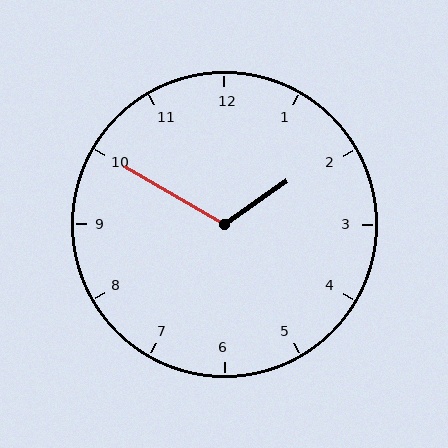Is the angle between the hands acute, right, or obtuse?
It is obtuse.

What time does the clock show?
1:50.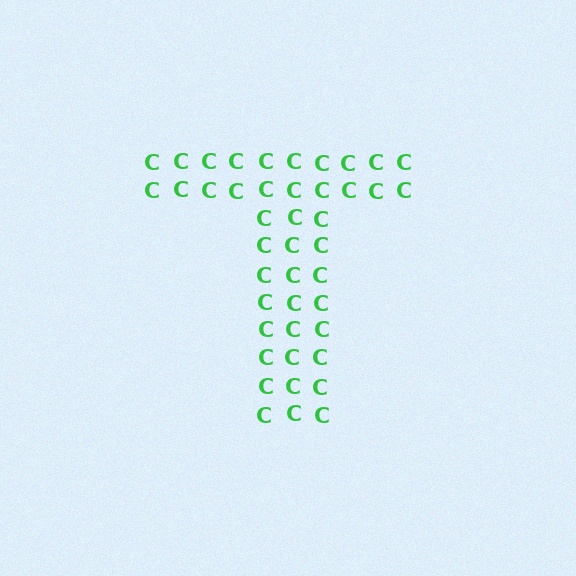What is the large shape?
The large shape is the letter T.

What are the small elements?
The small elements are letter C's.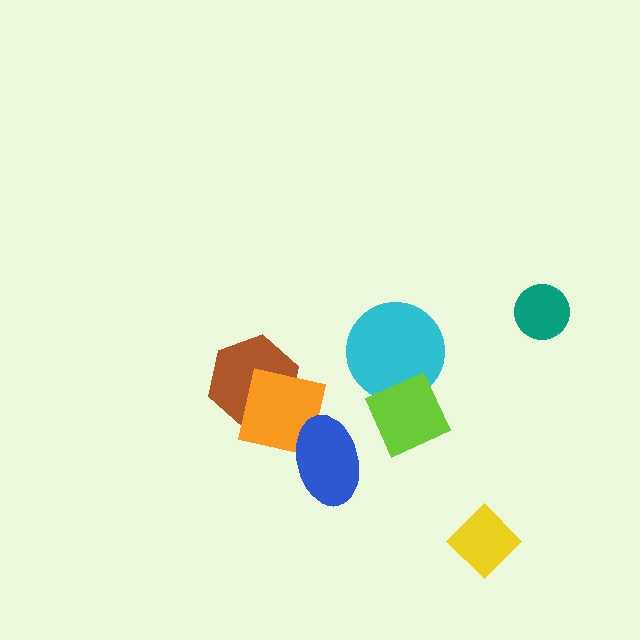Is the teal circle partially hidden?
No, no other shape covers it.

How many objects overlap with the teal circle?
0 objects overlap with the teal circle.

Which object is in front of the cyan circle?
The lime square is in front of the cyan circle.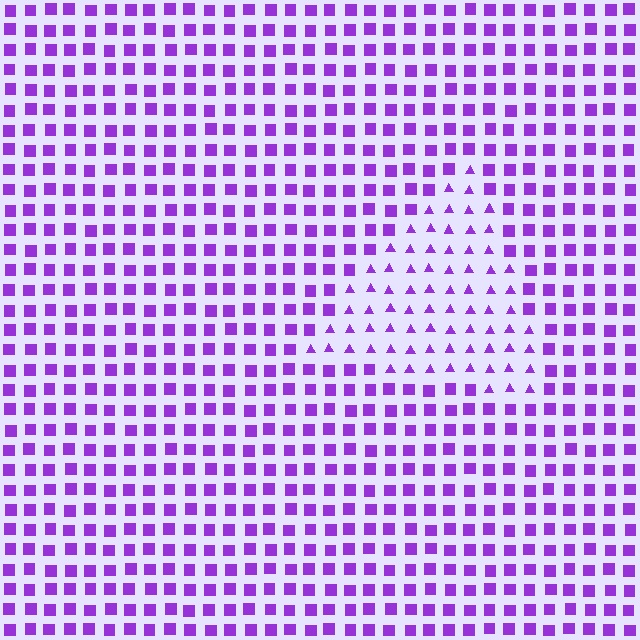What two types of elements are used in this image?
The image uses triangles inside the triangle region and squares outside it.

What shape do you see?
I see a triangle.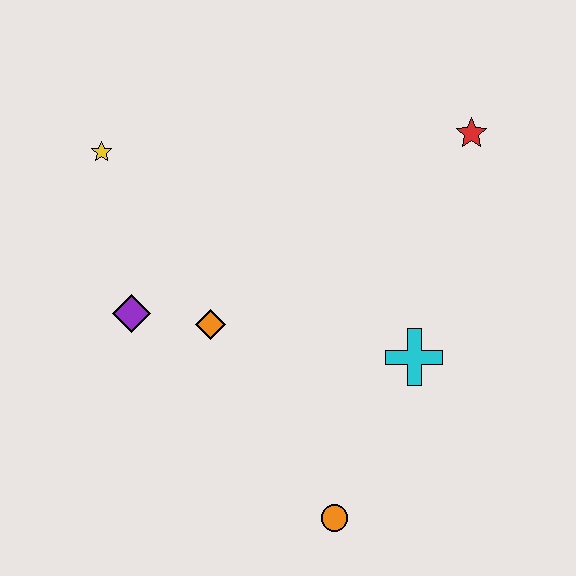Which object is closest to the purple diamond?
The orange diamond is closest to the purple diamond.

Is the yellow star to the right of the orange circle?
No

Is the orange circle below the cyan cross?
Yes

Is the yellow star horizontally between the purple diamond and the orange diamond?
No